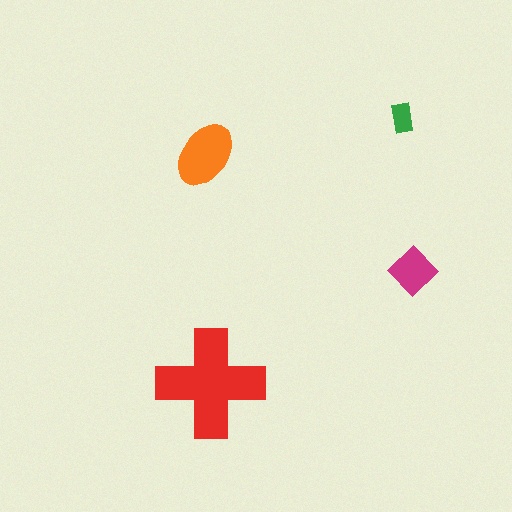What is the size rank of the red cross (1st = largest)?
1st.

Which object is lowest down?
The red cross is bottommost.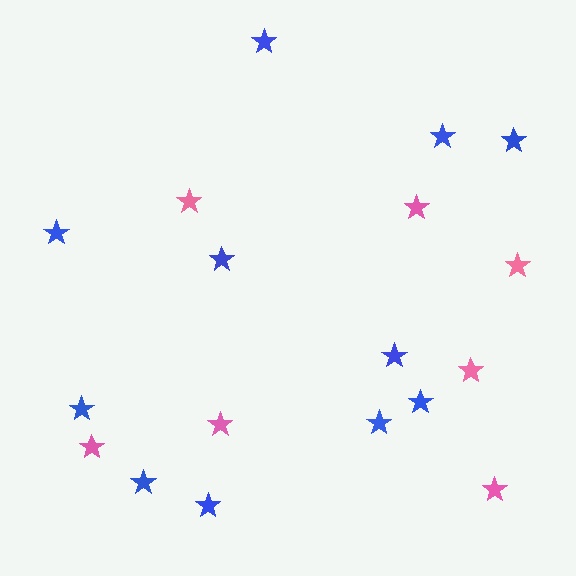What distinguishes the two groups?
There are 2 groups: one group of pink stars (7) and one group of blue stars (11).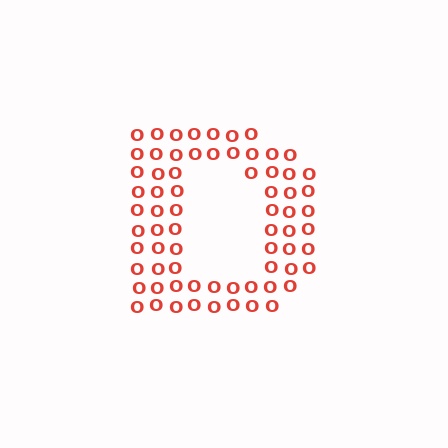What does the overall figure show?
The overall figure shows the letter D.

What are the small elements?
The small elements are letter O's.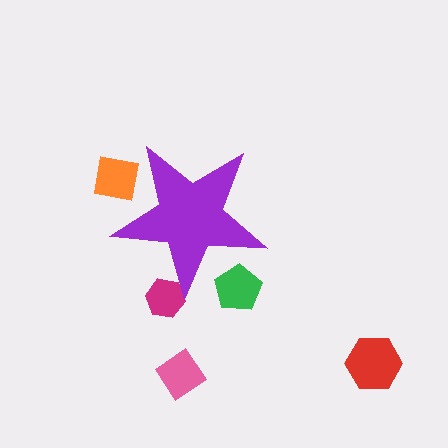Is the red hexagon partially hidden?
No, the red hexagon is fully visible.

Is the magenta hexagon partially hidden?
Yes, the magenta hexagon is partially hidden behind the purple star.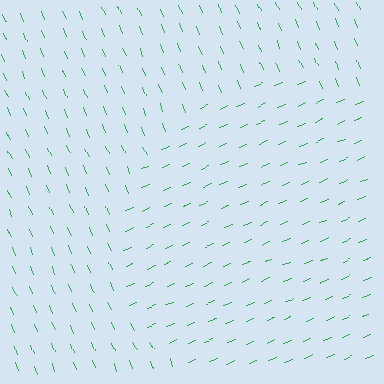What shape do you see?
I see a circle.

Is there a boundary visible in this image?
Yes, there is a texture boundary formed by a change in line orientation.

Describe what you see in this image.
The image is filled with small green line segments. A circle region in the image has lines oriented differently from the surrounding lines, creating a visible texture boundary.